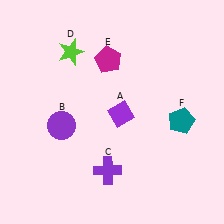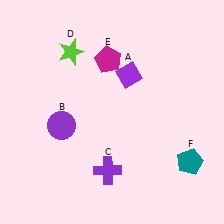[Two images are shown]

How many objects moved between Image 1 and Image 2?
2 objects moved between the two images.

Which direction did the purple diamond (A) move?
The purple diamond (A) moved up.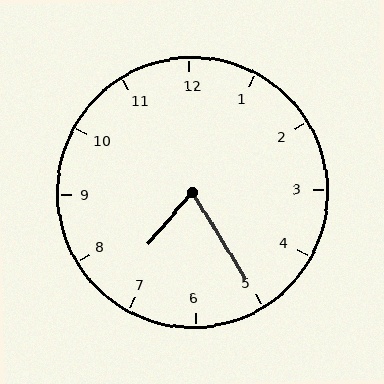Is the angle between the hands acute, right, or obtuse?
It is acute.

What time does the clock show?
7:25.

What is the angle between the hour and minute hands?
Approximately 72 degrees.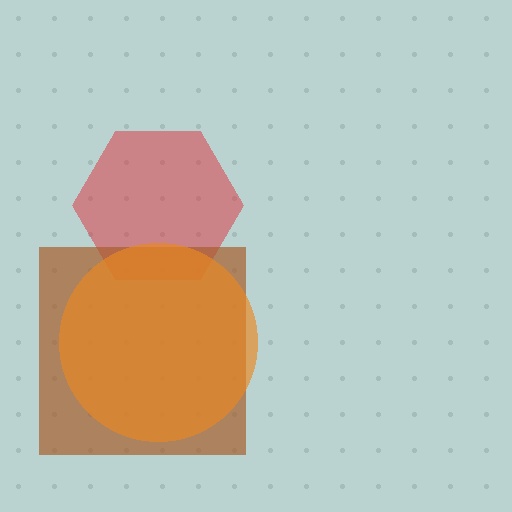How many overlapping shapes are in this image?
There are 3 overlapping shapes in the image.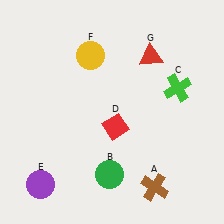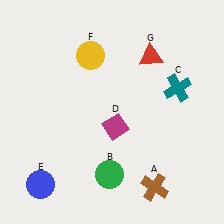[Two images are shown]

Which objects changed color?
C changed from green to teal. D changed from red to magenta. E changed from purple to blue.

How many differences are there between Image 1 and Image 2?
There are 3 differences between the two images.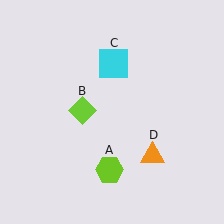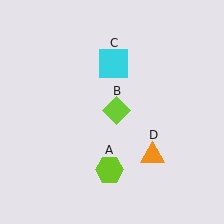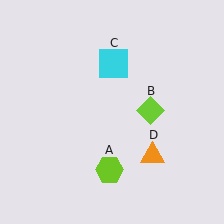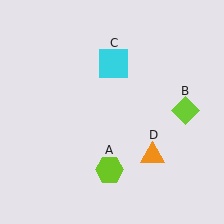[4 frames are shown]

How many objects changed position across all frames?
1 object changed position: lime diamond (object B).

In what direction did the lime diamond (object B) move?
The lime diamond (object B) moved right.